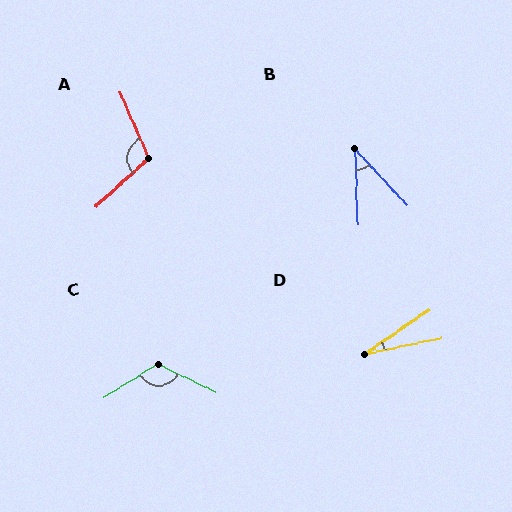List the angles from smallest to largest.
D (22°), B (41°), A (109°), C (122°).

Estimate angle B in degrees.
Approximately 41 degrees.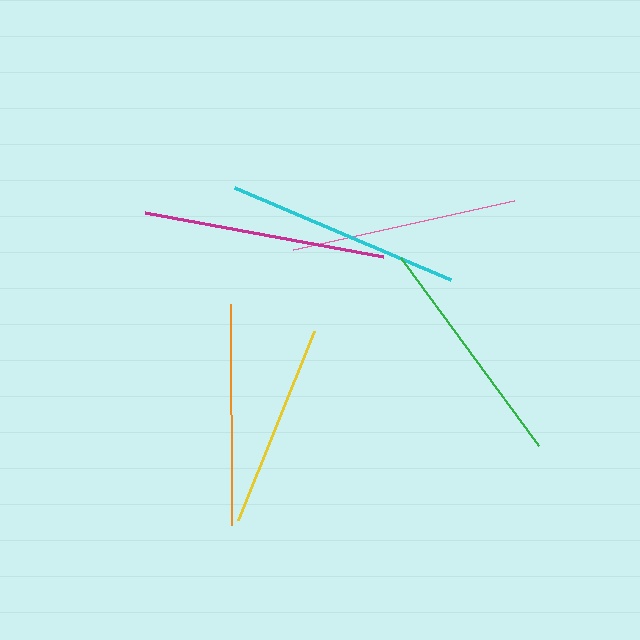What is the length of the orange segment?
The orange segment is approximately 221 pixels long.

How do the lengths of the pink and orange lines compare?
The pink and orange lines are approximately the same length.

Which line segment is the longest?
The magenta line is the longest at approximately 243 pixels.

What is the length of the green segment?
The green segment is approximately 233 pixels long.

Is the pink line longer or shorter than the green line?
The green line is longer than the pink line.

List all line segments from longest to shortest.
From longest to shortest: magenta, cyan, green, pink, orange, yellow.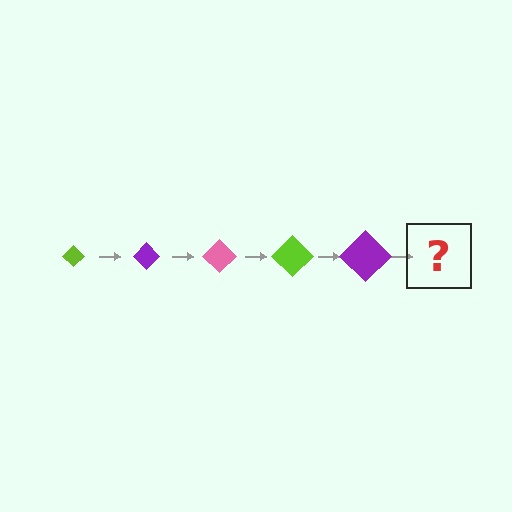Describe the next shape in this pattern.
It should be a pink diamond, larger than the previous one.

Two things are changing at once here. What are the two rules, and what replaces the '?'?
The two rules are that the diamond grows larger each step and the color cycles through lime, purple, and pink. The '?' should be a pink diamond, larger than the previous one.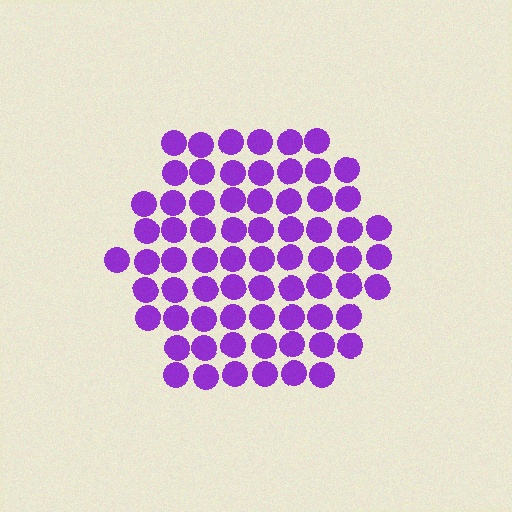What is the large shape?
The large shape is a hexagon.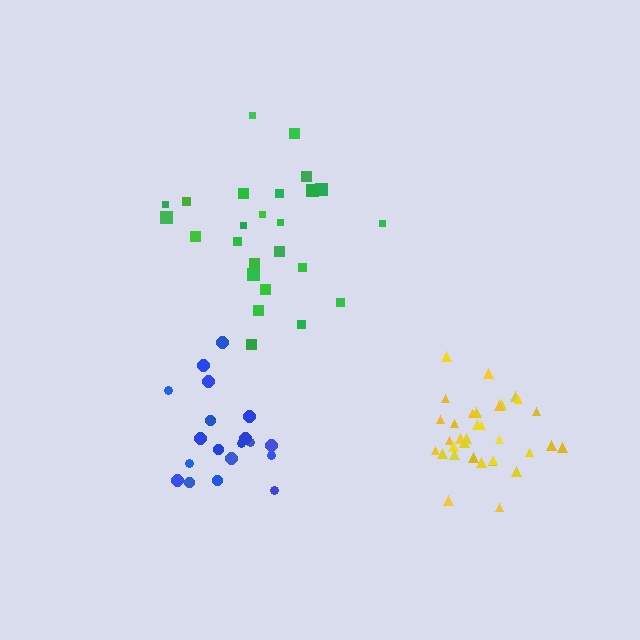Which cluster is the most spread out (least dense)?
Green.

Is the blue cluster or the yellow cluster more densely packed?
Yellow.